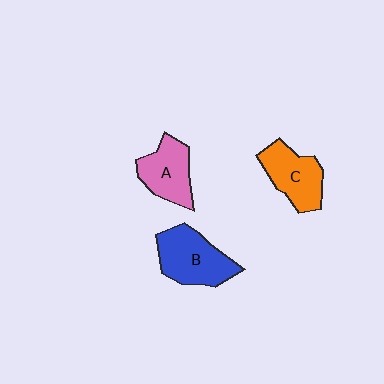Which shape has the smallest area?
Shape A (pink).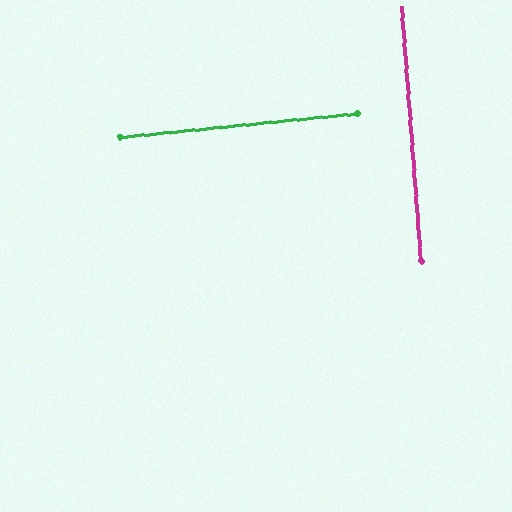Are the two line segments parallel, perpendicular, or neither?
Perpendicular — they meet at approximately 89°.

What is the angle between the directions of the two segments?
Approximately 89 degrees.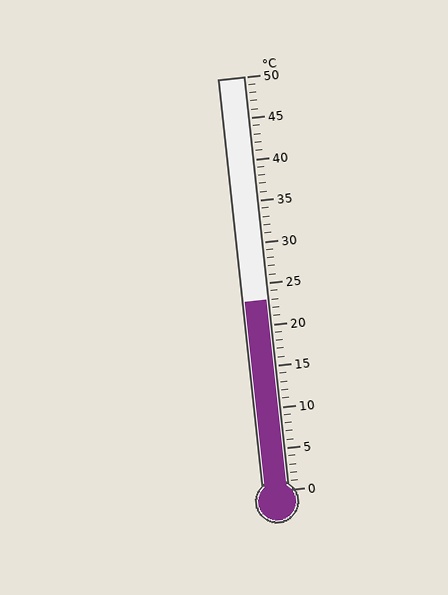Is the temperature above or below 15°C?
The temperature is above 15°C.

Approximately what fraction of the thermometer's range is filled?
The thermometer is filled to approximately 45% of its range.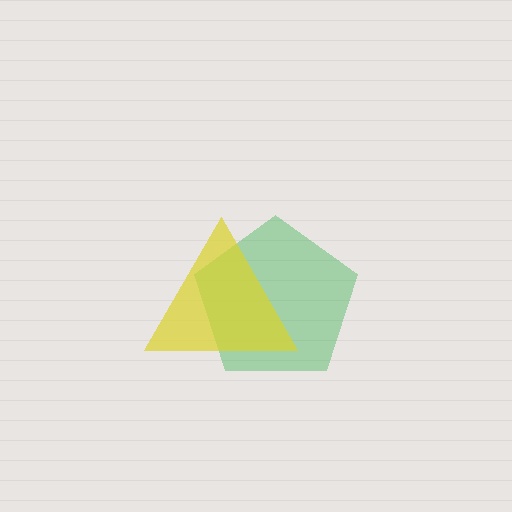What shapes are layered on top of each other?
The layered shapes are: a green pentagon, a yellow triangle.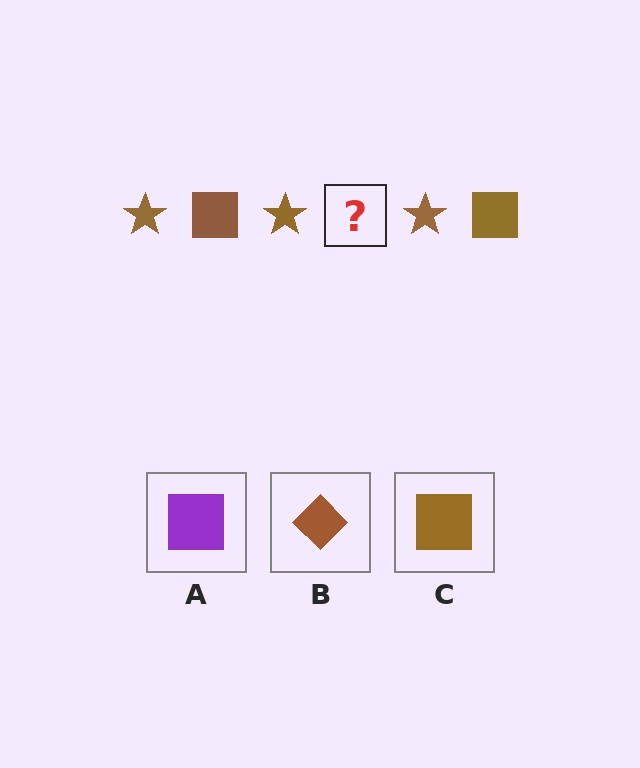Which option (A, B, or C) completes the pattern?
C.